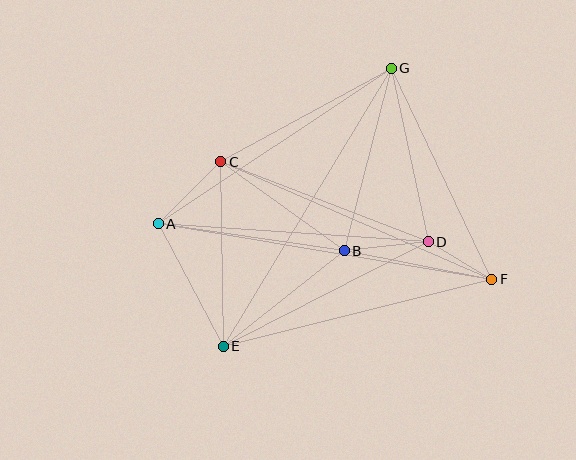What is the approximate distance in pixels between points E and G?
The distance between E and G is approximately 325 pixels.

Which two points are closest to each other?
Points D and F are closest to each other.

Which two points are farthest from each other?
Points A and F are farthest from each other.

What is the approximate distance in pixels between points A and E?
The distance between A and E is approximately 139 pixels.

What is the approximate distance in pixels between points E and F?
The distance between E and F is approximately 277 pixels.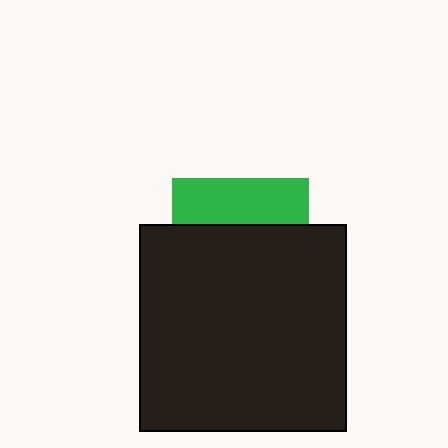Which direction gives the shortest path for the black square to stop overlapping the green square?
Moving down gives the shortest separation.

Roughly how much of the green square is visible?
A small part of it is visible (roughly 33%).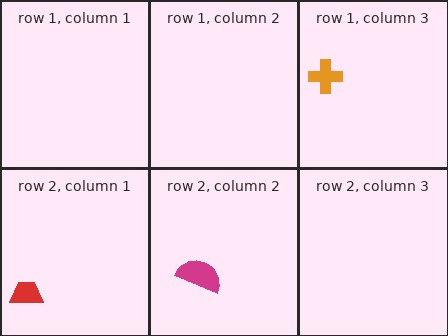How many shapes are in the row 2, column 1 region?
1.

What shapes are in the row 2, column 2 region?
The magenta semicircle.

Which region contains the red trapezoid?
The row 2, column 1 region.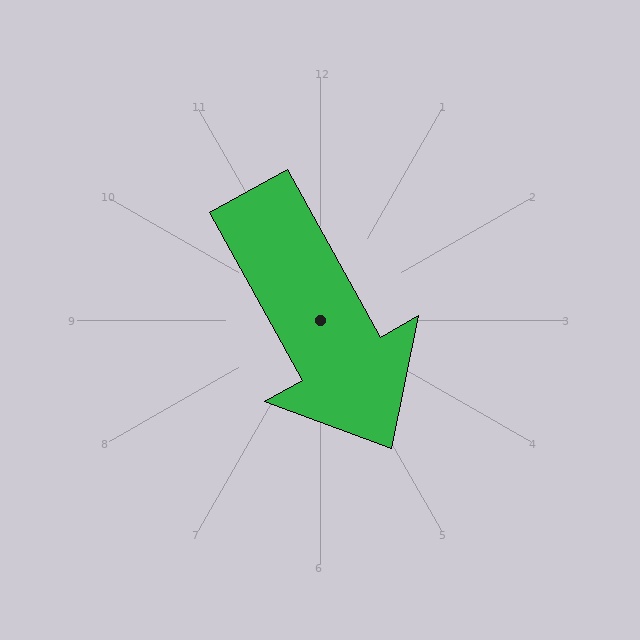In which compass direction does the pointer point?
Southeast.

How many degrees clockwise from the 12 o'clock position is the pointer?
Approximately 151 degrees.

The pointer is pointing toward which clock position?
Roughly 5 o'clock.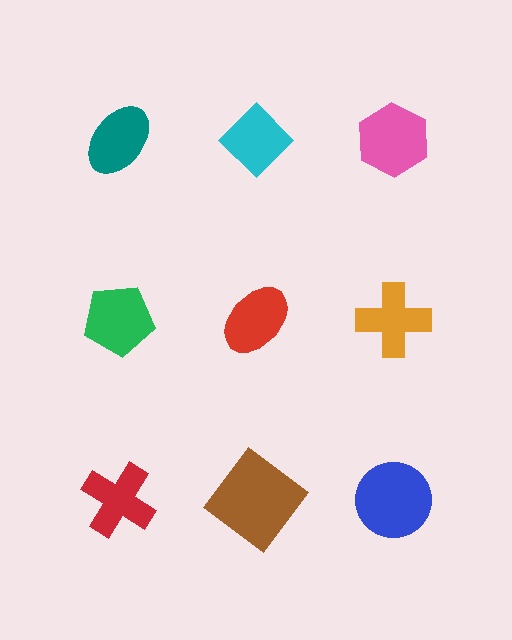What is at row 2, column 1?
A green pentagon.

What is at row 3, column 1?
A red cross.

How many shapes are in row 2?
3 shapes.